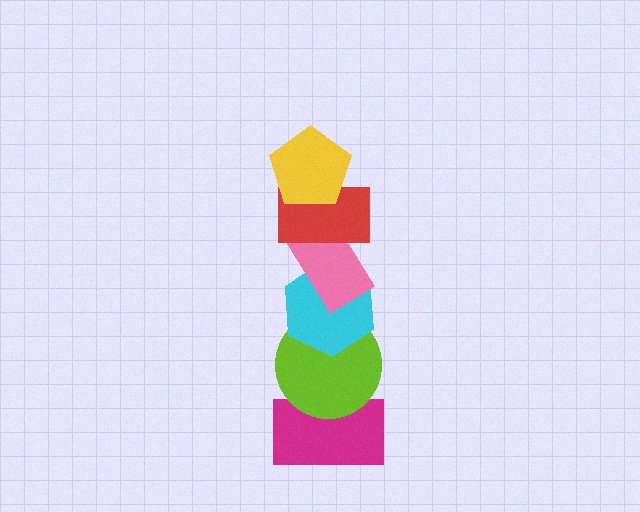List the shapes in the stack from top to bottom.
From top to bottom: the yellow pentagon, the red rectangle, the pink rectangle, the cyan hexagon, the lime circle, the magenta rectangle.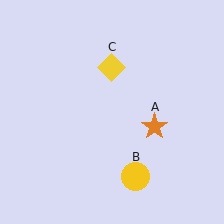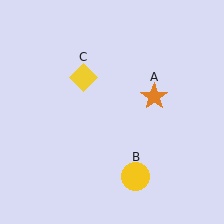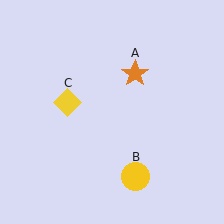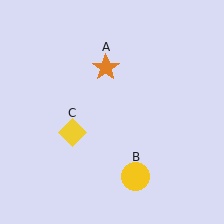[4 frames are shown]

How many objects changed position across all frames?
2 objects changed position: orange star (object A), yellow diamond (object C).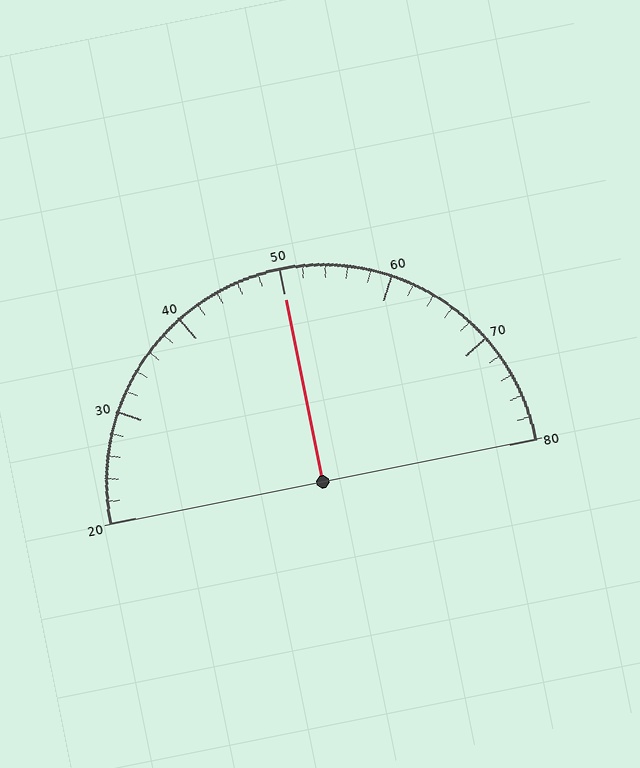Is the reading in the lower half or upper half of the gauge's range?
The reading is in the upper half of the range (20 to 80).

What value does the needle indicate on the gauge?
The needle indicates approximately 50.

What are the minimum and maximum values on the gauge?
The gauge ranges from 20 to 80.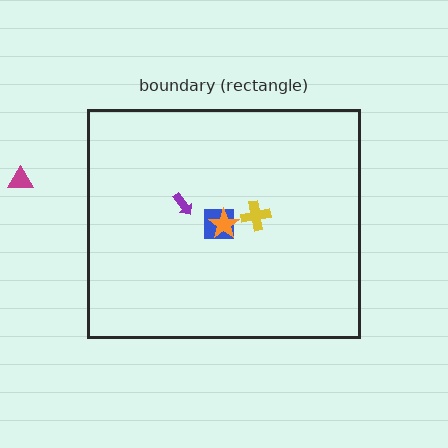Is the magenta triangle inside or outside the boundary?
Outside.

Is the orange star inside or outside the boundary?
Inside.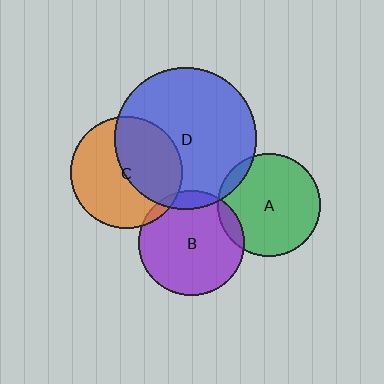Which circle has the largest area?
Circle D (blue).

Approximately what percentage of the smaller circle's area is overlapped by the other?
Approximately 45%.